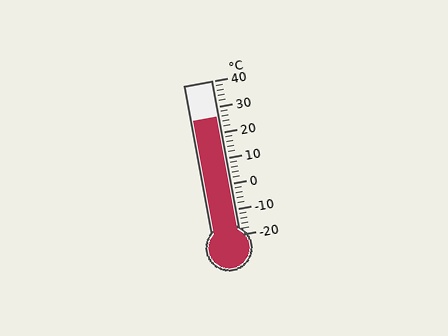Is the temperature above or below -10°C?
The temperature is above -10°C.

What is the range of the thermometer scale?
The thermometer scale ranges from -20°C to 40°C.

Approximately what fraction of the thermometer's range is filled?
The thermometer is filled to approximately 75% of its range.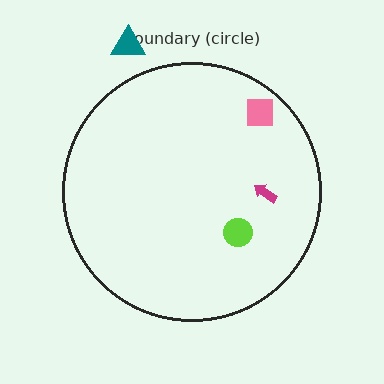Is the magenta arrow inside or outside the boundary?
Inside.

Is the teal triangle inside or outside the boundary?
Outside.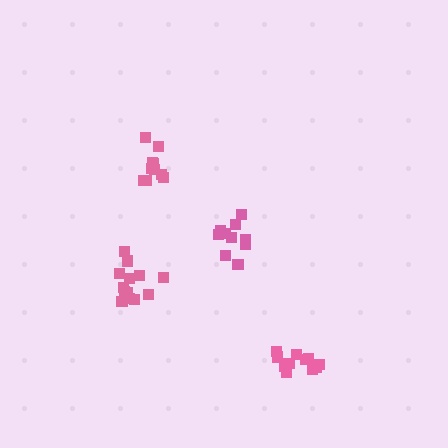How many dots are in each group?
Group 1: 10 dots, Group 2: 12 dots, Group 3: 13 dots, Group 4: 10 dots (45 total).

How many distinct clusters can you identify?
There are 4 distinct clusters.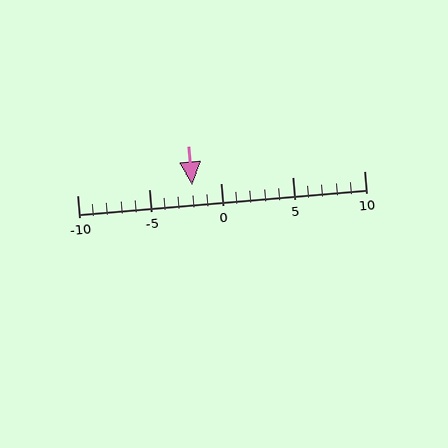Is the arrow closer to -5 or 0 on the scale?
The arrow is closer to 0.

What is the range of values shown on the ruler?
The ruler shows values from -10 to 10.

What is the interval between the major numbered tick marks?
The major tick marks are spaced 5 units apart.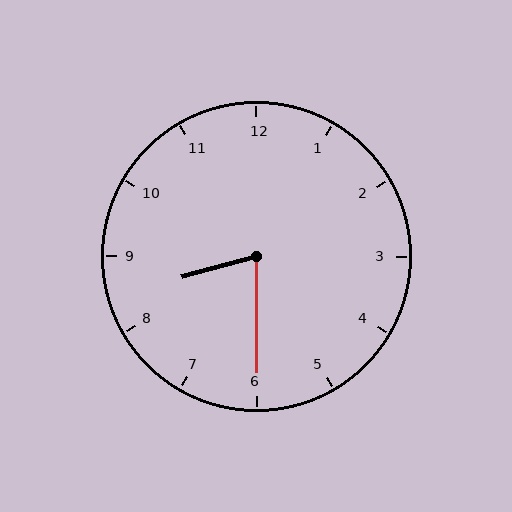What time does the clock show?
8:30.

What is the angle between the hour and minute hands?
Approximately 75 degrees.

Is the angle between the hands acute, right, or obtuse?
It is acute.